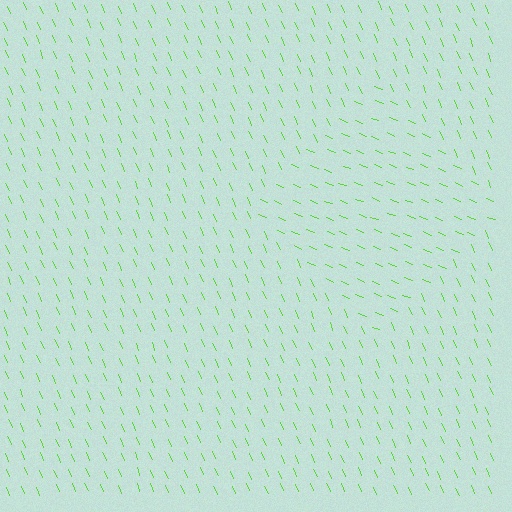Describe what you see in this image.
The image is filled with small lime line segments. A diamond region in the image has lines oriented differently from the surrounding lines, creating a visible texture boundary.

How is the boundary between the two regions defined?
The boundary is defined purely by a change in line orientation (approximately 45 degrees difference). All lines are the same color and thickness.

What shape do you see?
I see a diamond.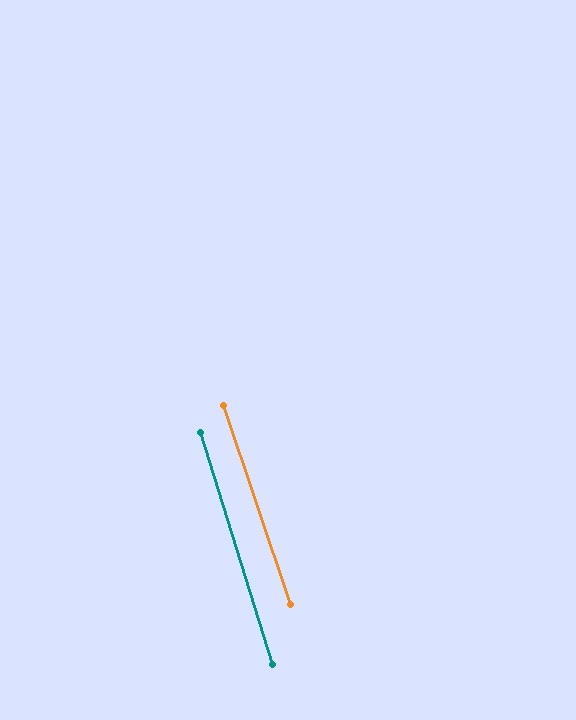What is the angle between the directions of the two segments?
Approximately 1 degree.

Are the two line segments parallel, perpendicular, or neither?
Parallel — their directions differ by only 1.3°.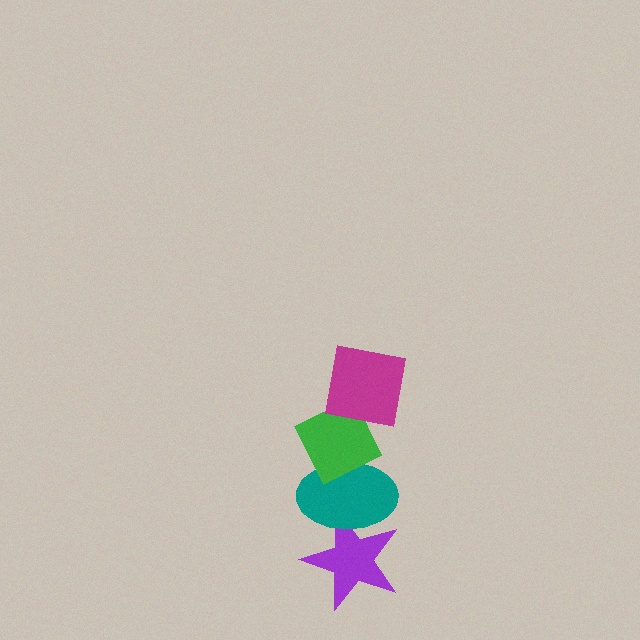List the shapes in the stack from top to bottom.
From top to bottom: the magenta square, the green diamond, the teal ellipse, the purple star.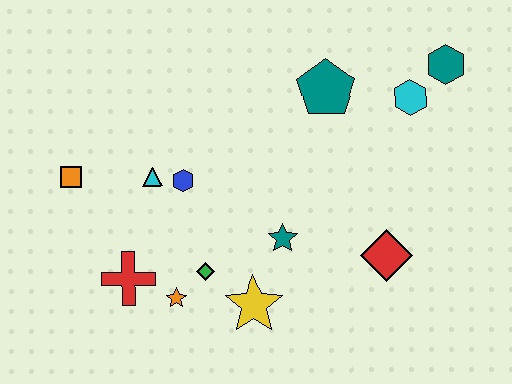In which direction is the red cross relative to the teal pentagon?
The red cross is to the left of the teal pentagon.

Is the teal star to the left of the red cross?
No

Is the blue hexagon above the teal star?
Yes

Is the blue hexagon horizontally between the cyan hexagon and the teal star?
No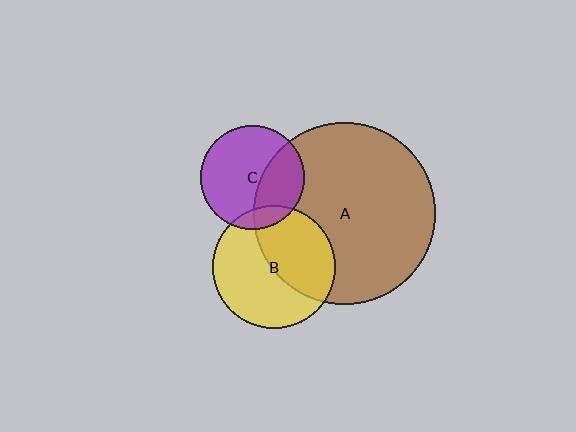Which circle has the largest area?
Circle A (brown).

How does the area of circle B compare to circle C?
Approximately 1.4 times.